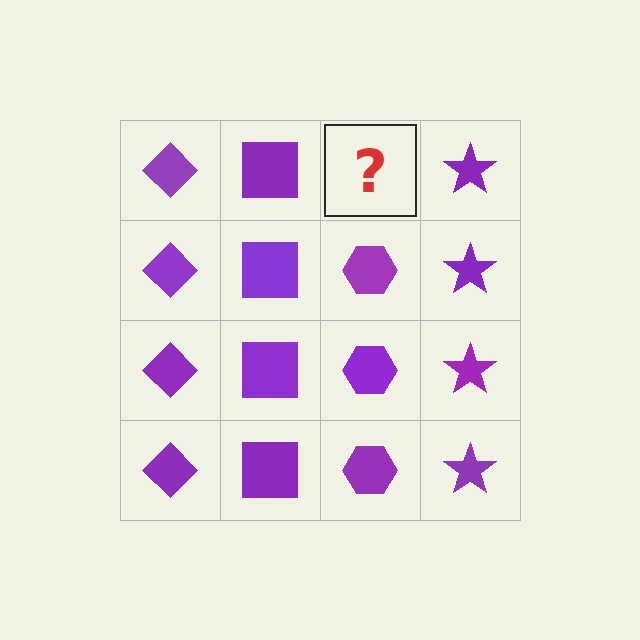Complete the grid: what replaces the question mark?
The question mark should be replaced with a purple hexagon.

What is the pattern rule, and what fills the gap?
The rule is that each column has a consistent shape. The gap should be filled with a purple hexagon.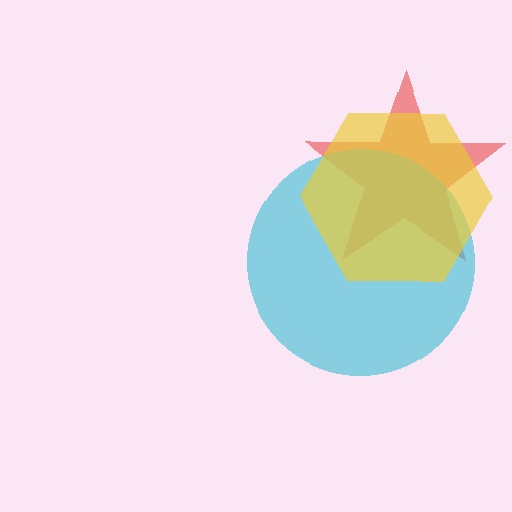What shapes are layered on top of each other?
The layered shapes are: a red star, a cyan circle, a yellow hexagon.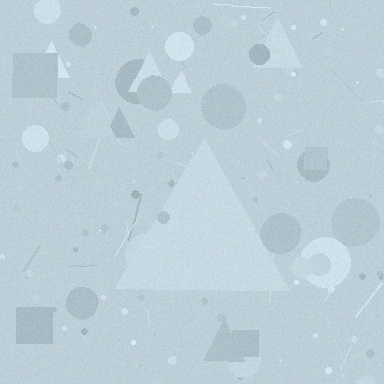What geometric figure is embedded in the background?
A triangle is embedded in the background.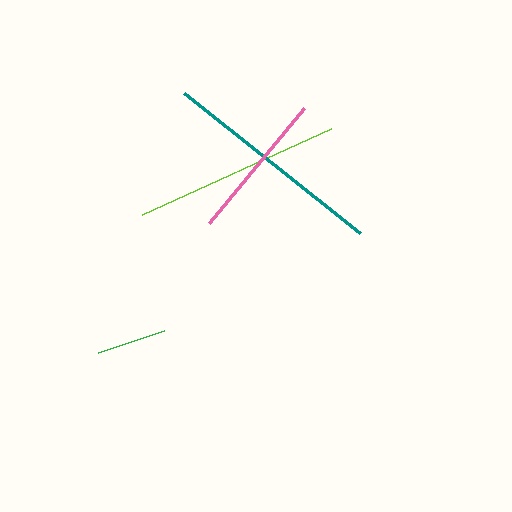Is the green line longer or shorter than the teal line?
The teal line is longer than the green line.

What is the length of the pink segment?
The pink segment is approximately 149 pixels long.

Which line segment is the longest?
The teal line is the longest at approximately 225 pixels.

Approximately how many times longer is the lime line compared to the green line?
The lime line is approximately 3.0 times the length of the green line.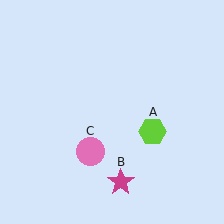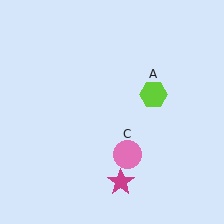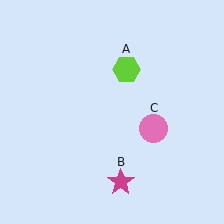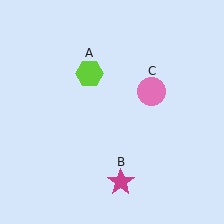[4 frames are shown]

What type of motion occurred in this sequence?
The lime hexagon (object A), pink circle (object C) rotated counterclockwise around the center of the scene.